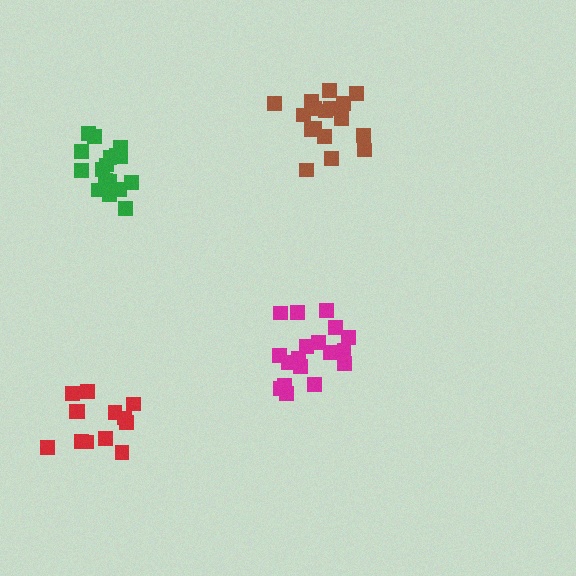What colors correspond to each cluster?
The clusters are colored: magenta, brown, green, red.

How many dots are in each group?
Group 1: 18 dots, Group 2: 17 dots, Group 3: 17 dots, Group 4: 13 dots (65 total).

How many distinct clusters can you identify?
There are 4 distinct clusters.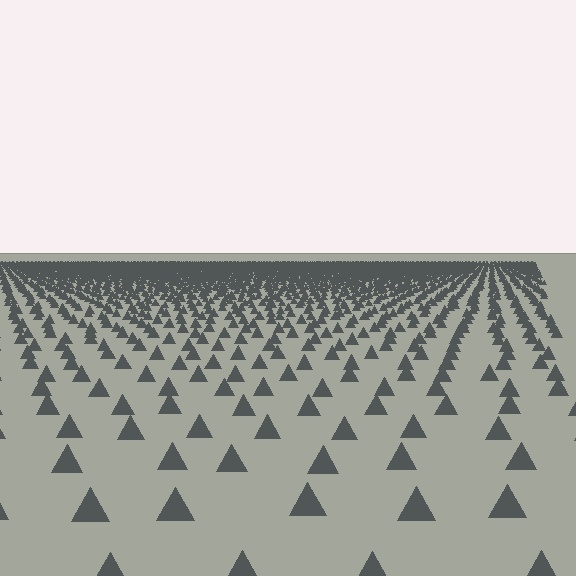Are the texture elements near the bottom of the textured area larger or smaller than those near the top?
Larger. Near the bottom, elements are closer to the viewer and appear at a bigger on-screen size.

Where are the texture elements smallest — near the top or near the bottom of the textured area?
Near the top.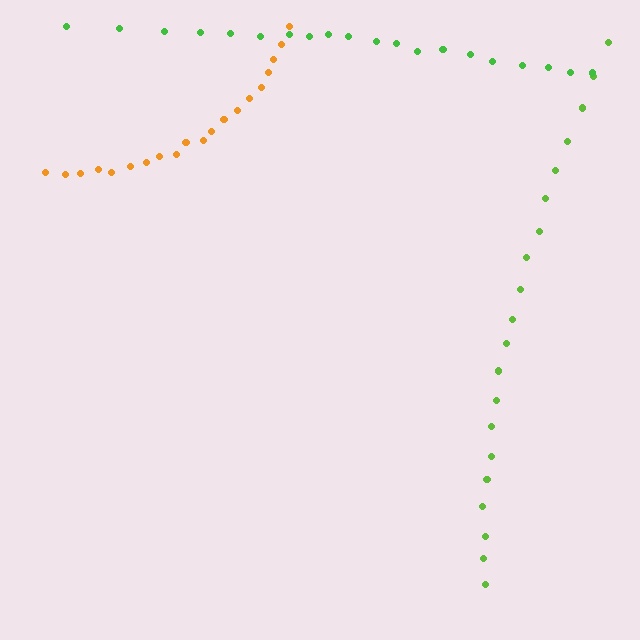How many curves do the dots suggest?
There are 3 distinct paths.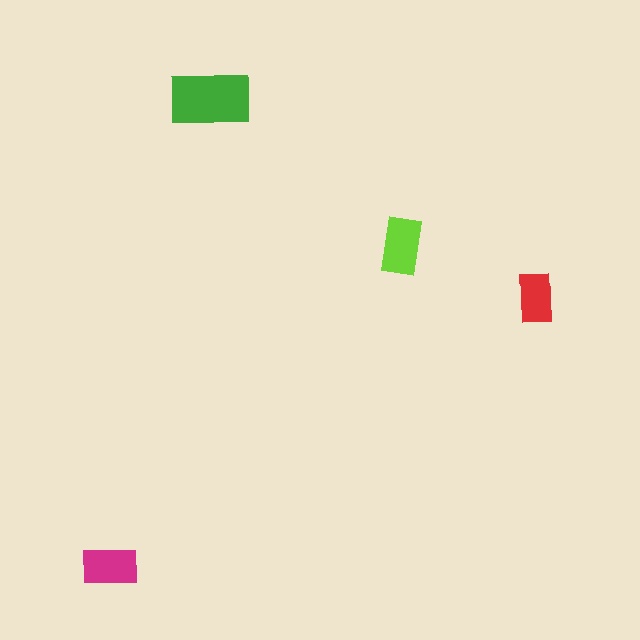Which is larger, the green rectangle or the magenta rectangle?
The green one.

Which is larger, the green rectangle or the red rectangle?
The green one.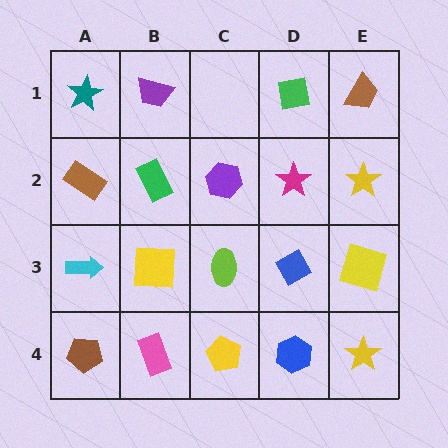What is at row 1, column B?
A purple trapezoid.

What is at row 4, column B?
A pink rectangle.